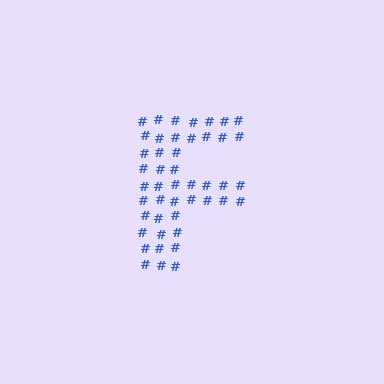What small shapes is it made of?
It is made of small hash symbols.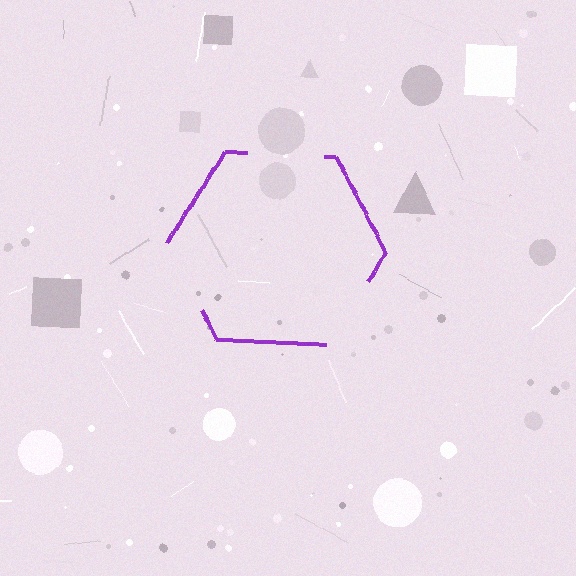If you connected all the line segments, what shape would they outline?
They would outline a hexagon.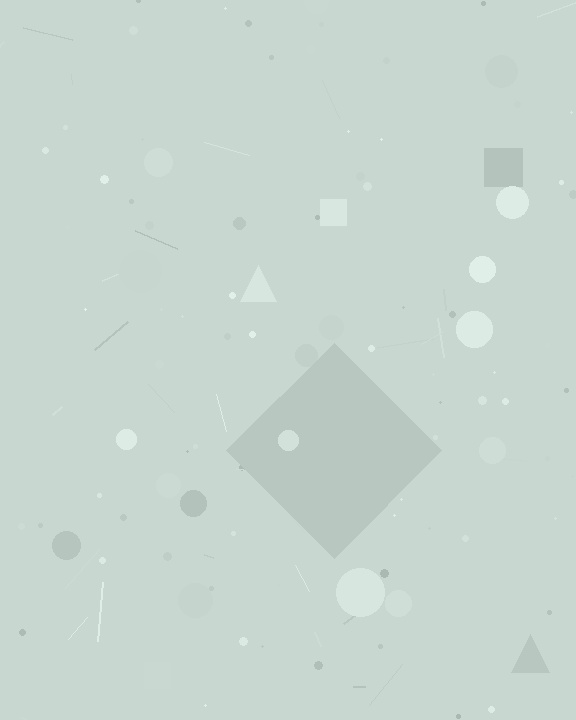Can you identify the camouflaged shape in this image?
The camouflaged shape is a diamond.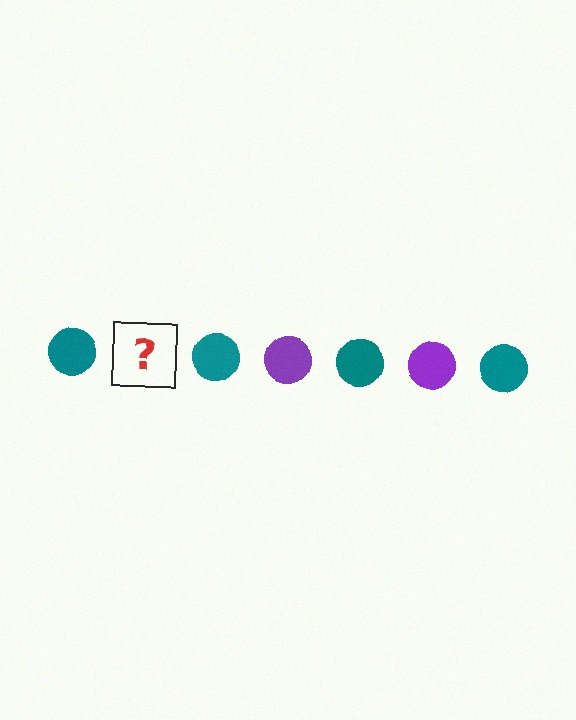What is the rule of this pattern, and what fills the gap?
The rule is that the pattern cycles through teal, purple circles. The gap should be filled with a purple circle.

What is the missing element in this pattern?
The missing element is a purple circle.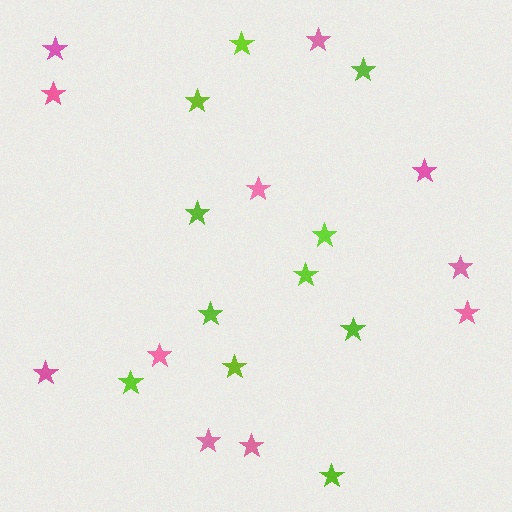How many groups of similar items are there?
There are 2 groups: one group of pink stars (11) and one group of lime stars (11).